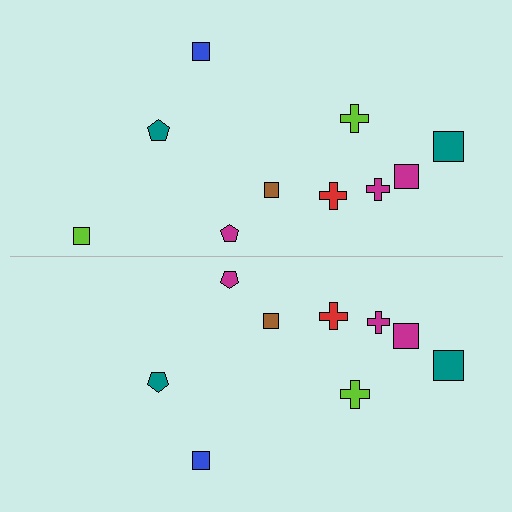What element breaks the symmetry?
A lime square is missing from the bottom side.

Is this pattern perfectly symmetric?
No, the pattern is not perfectly symmetric. A lime square is missing from the bottom side.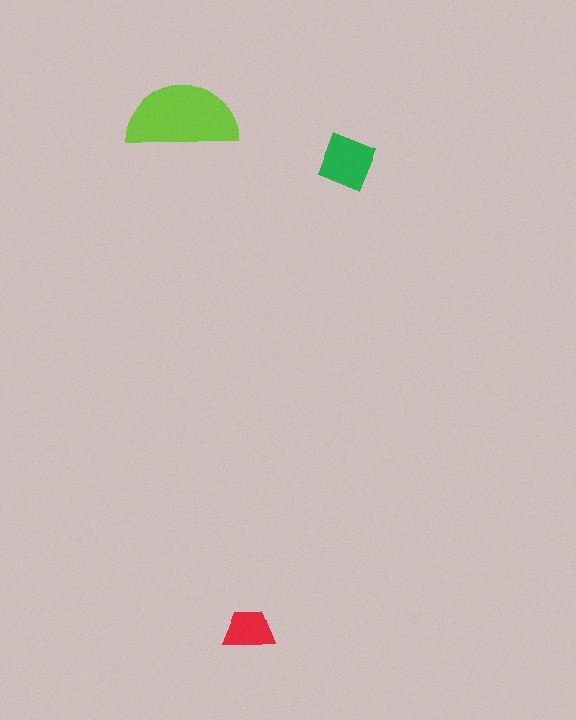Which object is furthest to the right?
The green square is rightmost.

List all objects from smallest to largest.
The red trapezoid, the green square, the lime semicircle.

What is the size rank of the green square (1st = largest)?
2nd.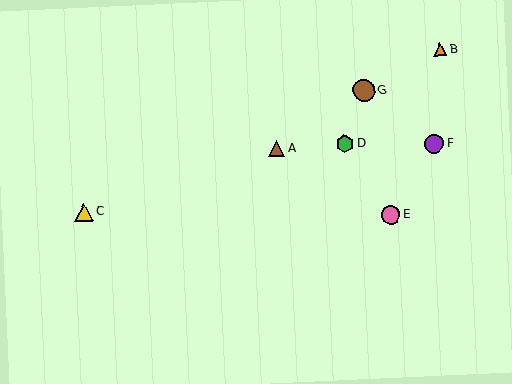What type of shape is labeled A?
Shape A is a brown triangle.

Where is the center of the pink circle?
The center of the pink circle is at (391, 215).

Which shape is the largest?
The brown circle (labeled G) is the largest.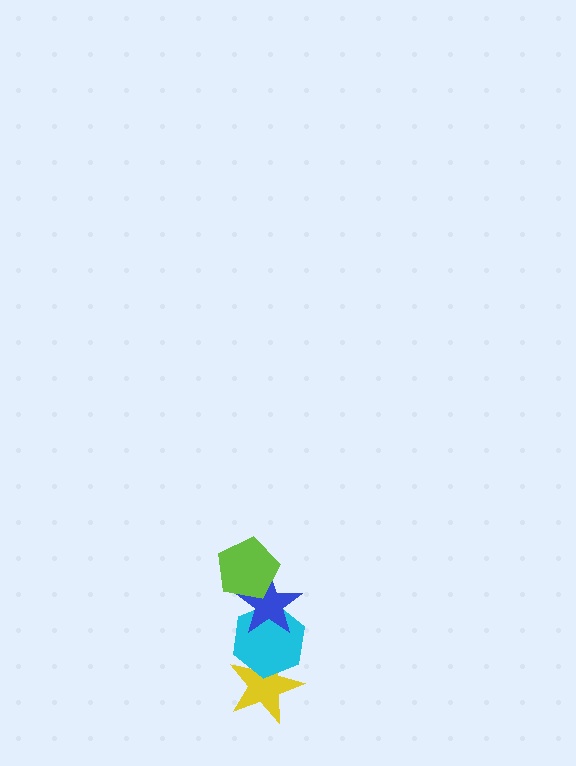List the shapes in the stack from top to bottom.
From top to bottom: the lime pentagon, the blue star, the cyan hexagon, the yellow star.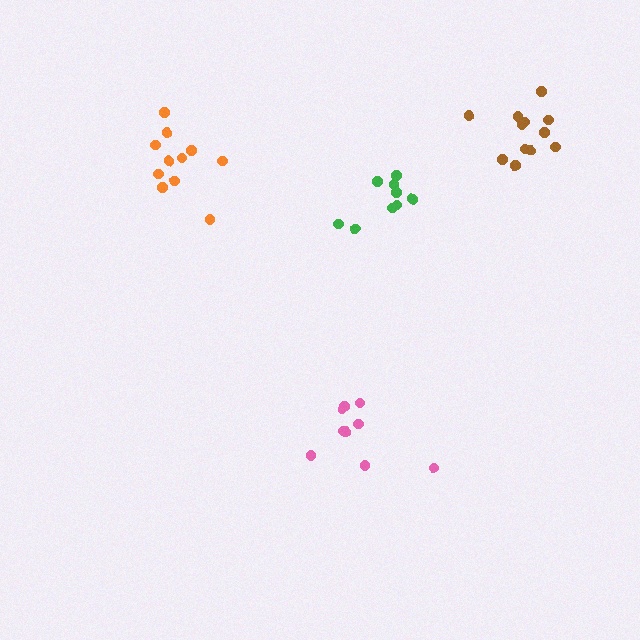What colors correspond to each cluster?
The clusters are colored: brown, orange, pink, green.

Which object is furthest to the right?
The brown cluster is rightmost.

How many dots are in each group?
Group 1: 12 dots, Group 2: 11 dots, Group 3: 9 dots, Group 4: 9 dots (41 total).